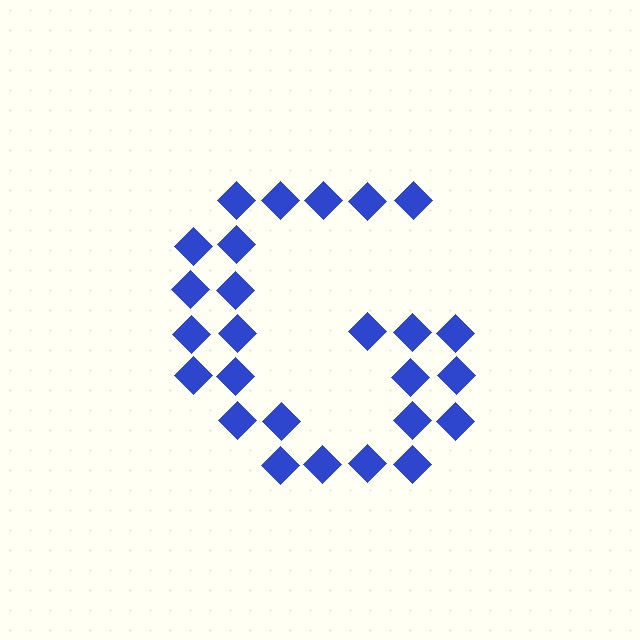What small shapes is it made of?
It is made of small diamonds.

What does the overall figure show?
The overall figure shows the letter G.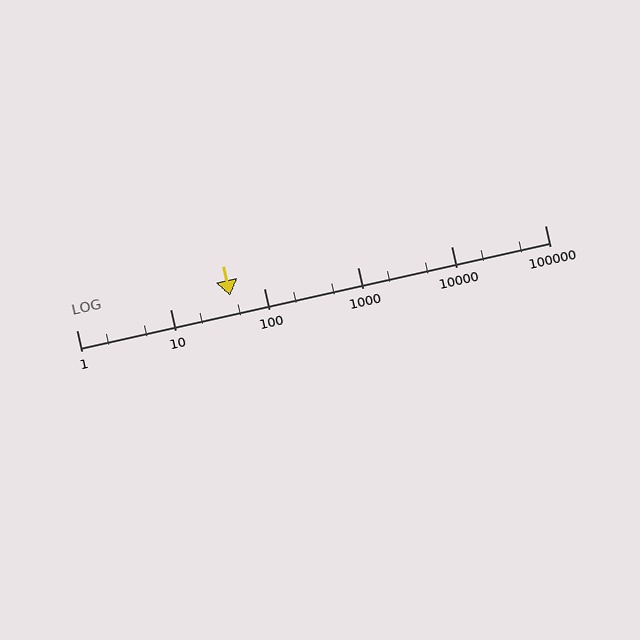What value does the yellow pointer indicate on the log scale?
The pointer indicates approximately 44.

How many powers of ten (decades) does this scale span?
The scale spans 5 decades, from 1 to 100000.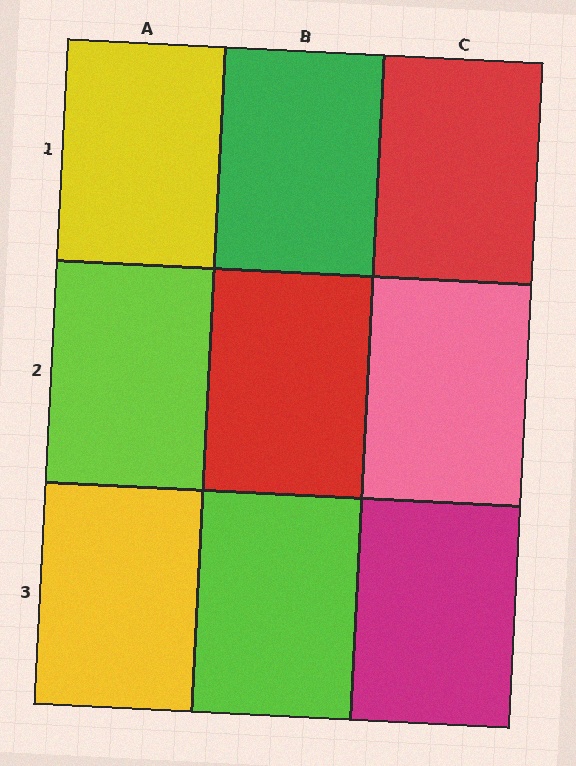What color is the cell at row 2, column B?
Red.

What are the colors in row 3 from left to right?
Yellow, lime, magenta.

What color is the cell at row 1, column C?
Red.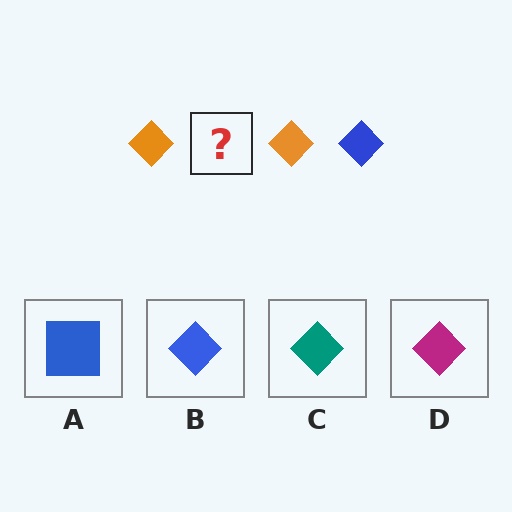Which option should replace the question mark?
Option B.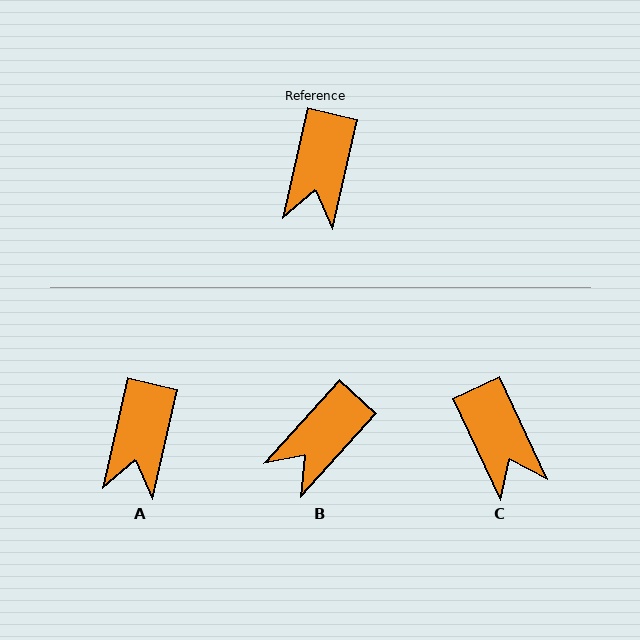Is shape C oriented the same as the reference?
No, it is off by about 38 degrees.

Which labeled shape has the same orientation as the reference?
A.